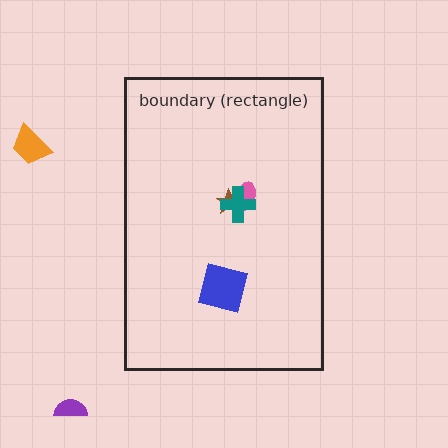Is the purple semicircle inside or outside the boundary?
Outside.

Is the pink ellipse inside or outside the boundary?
Inside.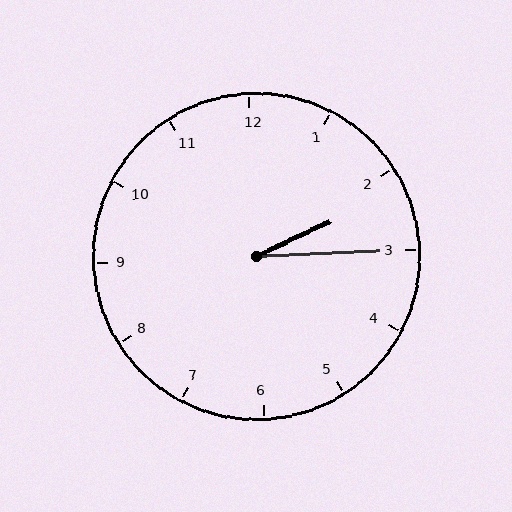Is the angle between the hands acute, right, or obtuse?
It is acute.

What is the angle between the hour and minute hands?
Approximately 22 degrees.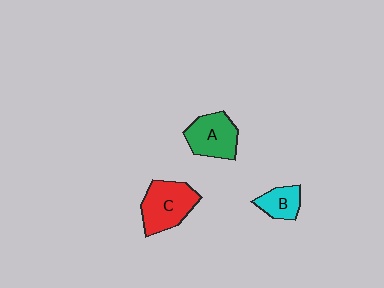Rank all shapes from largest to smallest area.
From largest to smallest: C (red), A (green), B (cyan).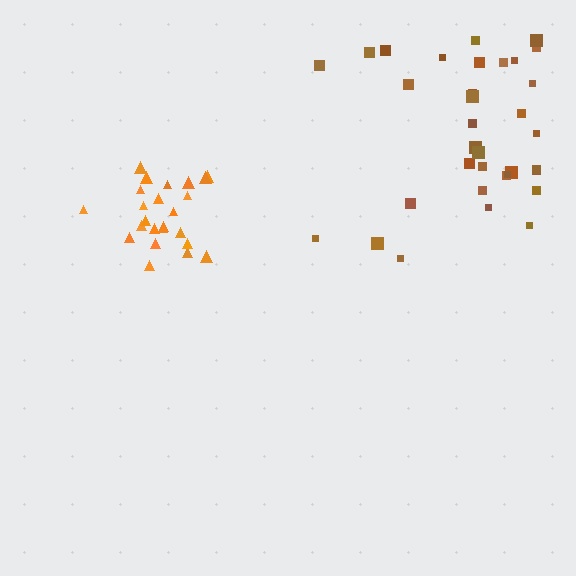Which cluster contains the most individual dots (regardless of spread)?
Brown (34).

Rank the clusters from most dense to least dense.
orange, brown.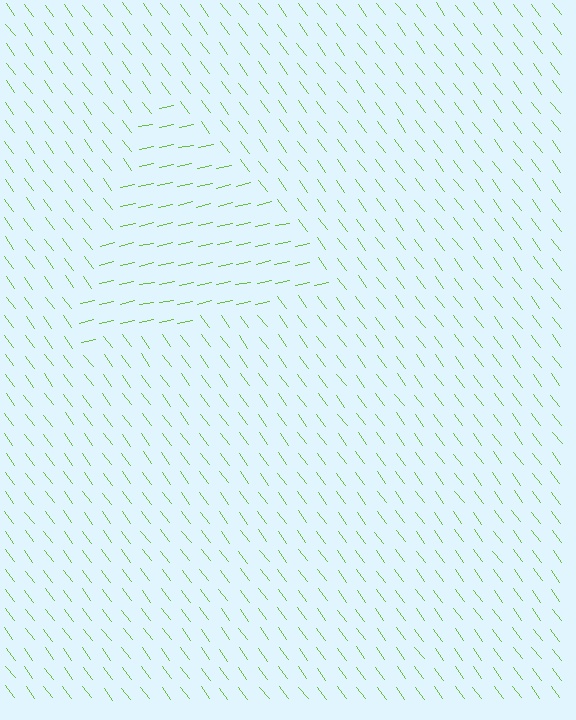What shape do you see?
I see a triangle.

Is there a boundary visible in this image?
Yes, there is a texture boundary formed by a change in line orientation.